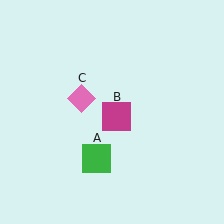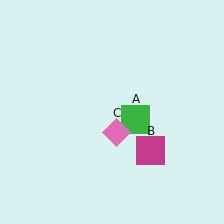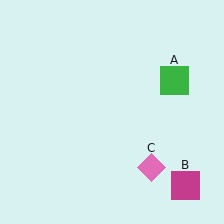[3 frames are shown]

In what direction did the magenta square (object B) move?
The magenta square (object B) moved down and to the right.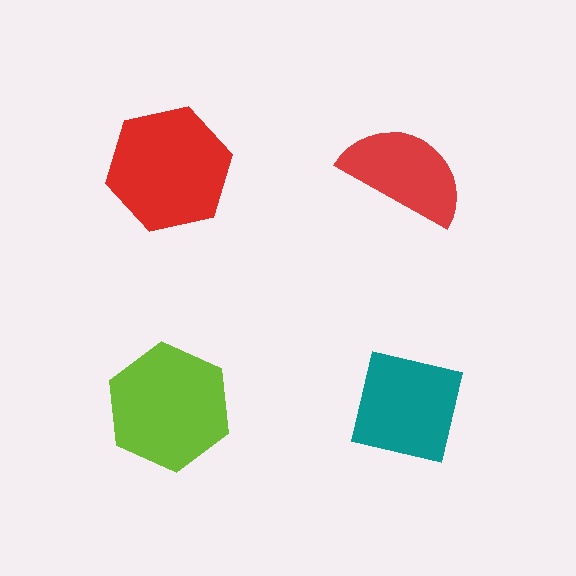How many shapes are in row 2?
2 shapes.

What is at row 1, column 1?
A red hexagon.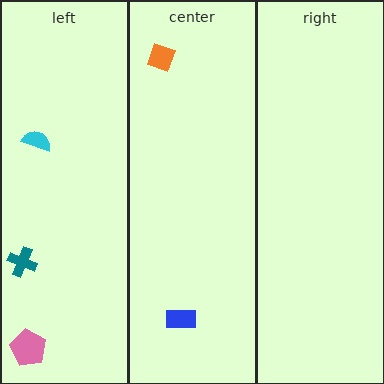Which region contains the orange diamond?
The center region.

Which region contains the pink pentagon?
The left region.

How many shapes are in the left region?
3.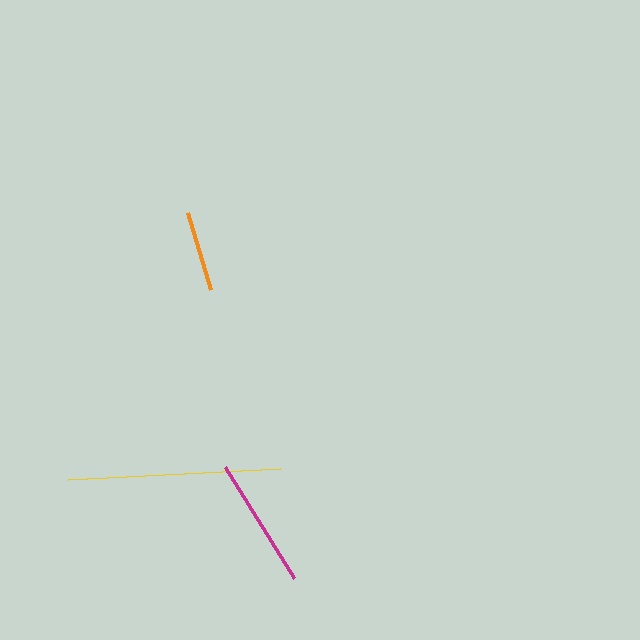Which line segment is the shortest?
The orange line is the shortest at approximately 81 pixels.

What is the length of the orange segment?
The orange segment is approximately 81 pixels long.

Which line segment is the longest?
The yellow line is the longest at approximately 212 pixels.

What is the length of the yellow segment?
The yellow segment is approximately 212 pixels long.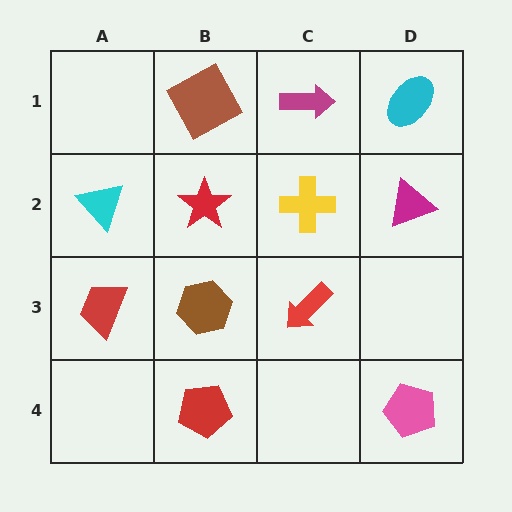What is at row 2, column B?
A red star.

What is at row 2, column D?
A magenta triangle.